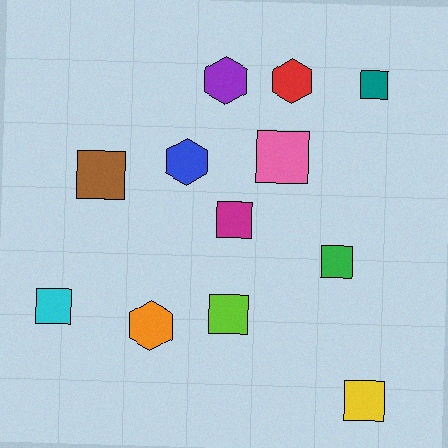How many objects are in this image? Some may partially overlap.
There are 12 objects.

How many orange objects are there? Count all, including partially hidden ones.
There is 1 orange object.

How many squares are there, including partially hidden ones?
There are 8 squares.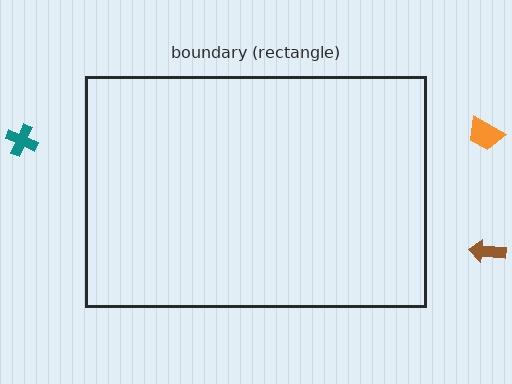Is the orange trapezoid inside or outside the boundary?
Outside.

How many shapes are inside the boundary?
0 inside, 3 outside.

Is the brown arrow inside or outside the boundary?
Outside.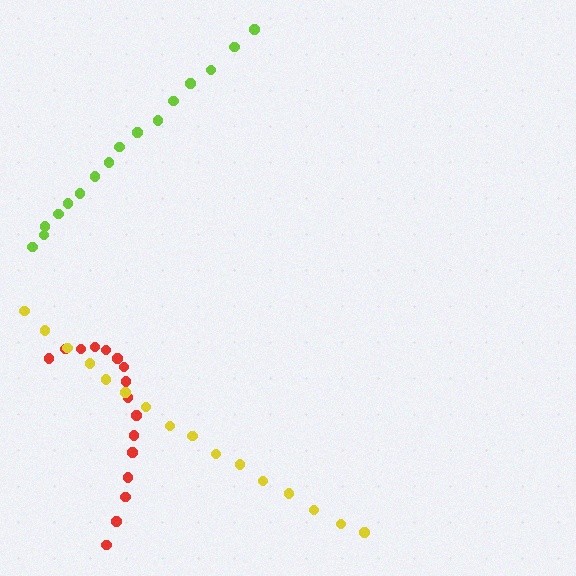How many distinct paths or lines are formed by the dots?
There are 3 distinct paths.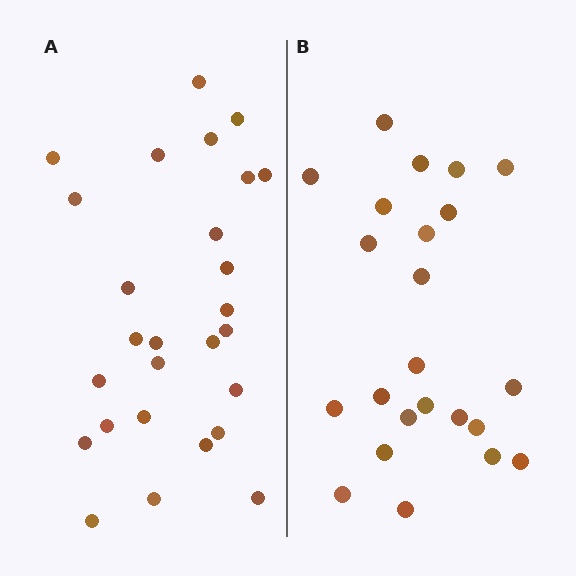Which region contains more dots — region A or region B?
Region A (the left region) has more dots.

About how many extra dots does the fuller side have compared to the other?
Region A has about 4 more dots than region B.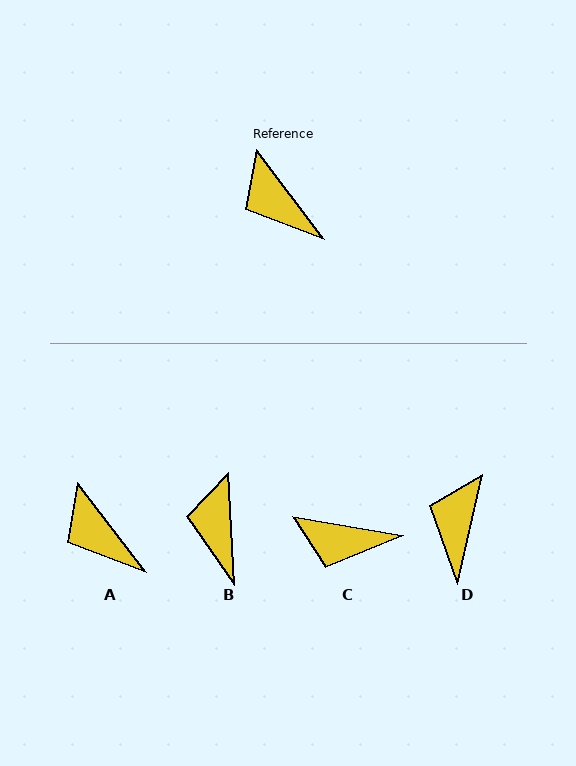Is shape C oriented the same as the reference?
No, it is off by about 43 degrees.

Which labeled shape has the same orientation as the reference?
A.